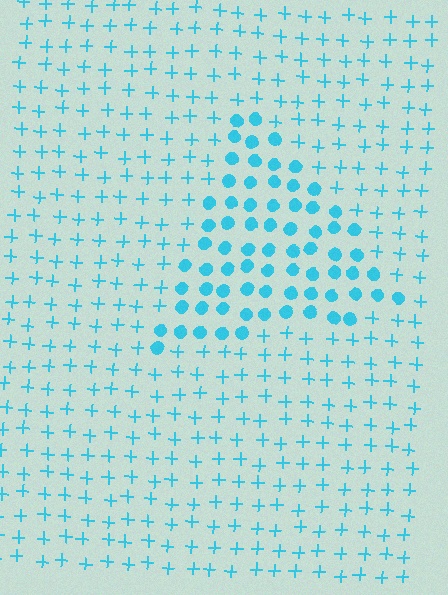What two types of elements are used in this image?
The image uses circles inside the triangle region and plus signs outside it.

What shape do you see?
I see a triangle.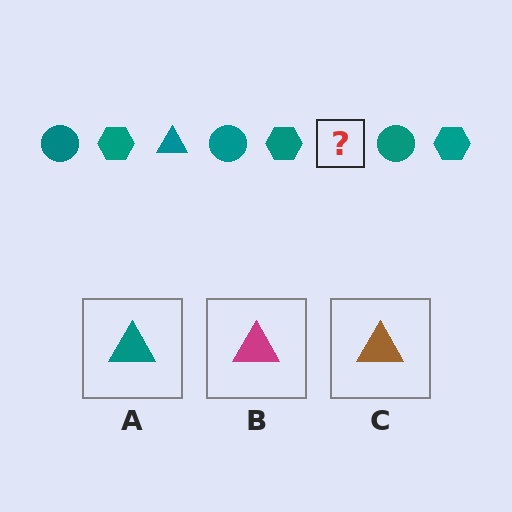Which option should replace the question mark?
Option A.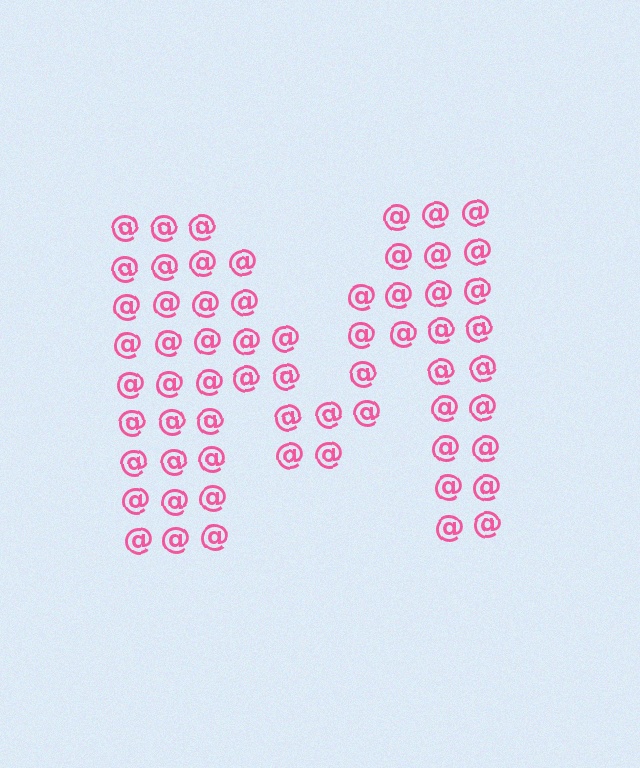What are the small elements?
The small elements are at signs.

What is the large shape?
The large shape is the letter M.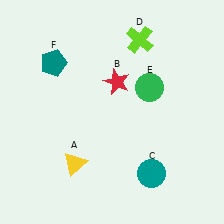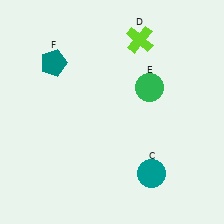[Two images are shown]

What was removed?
The red star (B), the yellow triangle (A) were removed in Image 2.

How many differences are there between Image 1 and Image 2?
There are 2 differences between the two images.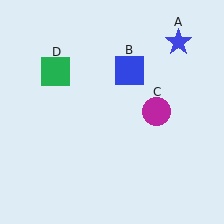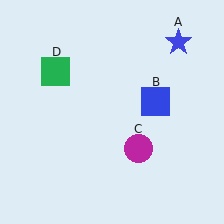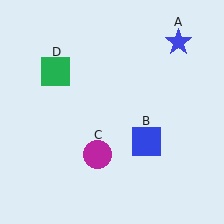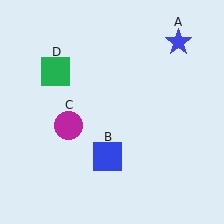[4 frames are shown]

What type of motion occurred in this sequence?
The blue square (object B), magenta circle (object C) rotated clockwise around the center of the scene.